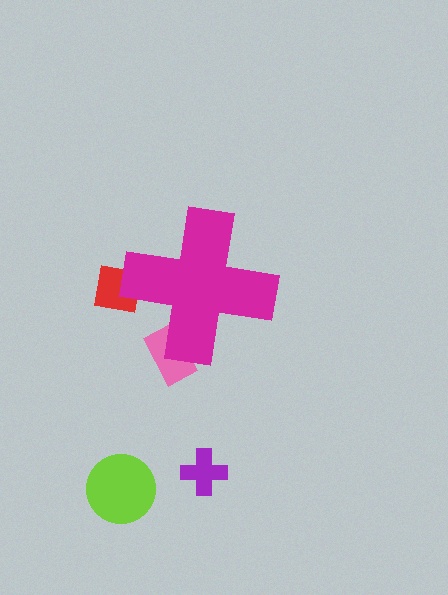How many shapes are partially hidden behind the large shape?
2 shapes are partially hidden.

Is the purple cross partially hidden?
No, the purple cross is fully visible.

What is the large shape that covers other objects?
A magenta cross.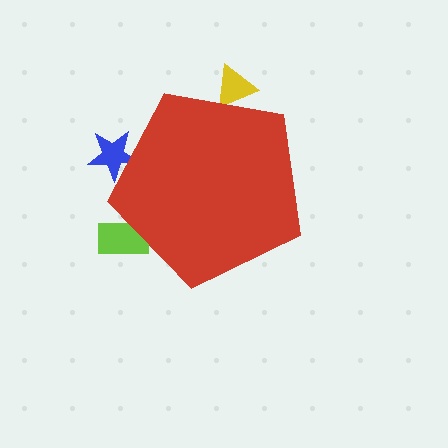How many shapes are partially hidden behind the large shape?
3 shapes are partially hidden.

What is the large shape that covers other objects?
A red pentagon.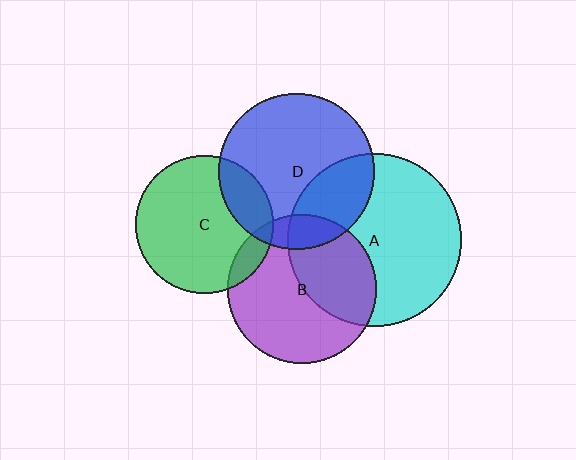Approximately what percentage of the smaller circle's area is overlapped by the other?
Approximately 15%.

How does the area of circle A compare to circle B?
Approximately 1.3 times.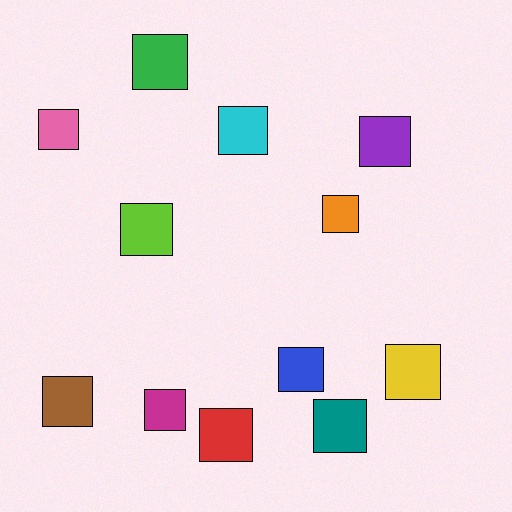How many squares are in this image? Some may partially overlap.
There are 12 squares.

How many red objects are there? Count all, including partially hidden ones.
There is 1 red object.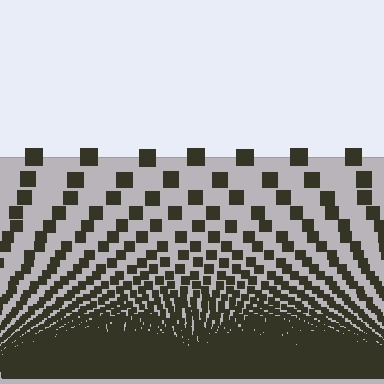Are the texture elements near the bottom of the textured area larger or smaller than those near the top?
Smaller. The gradient is inverted — elements near the bottom are smaller and denser.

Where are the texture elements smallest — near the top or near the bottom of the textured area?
Near the bottom.